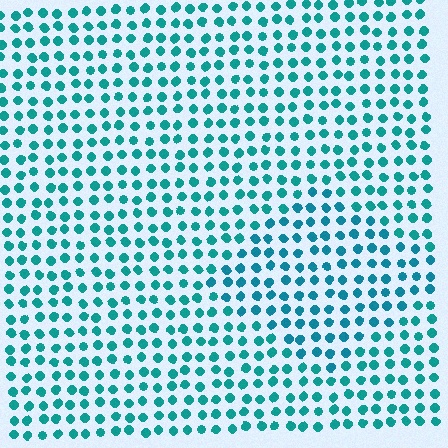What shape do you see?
I see a diamond.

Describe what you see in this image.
The image is filled with small teal elements in a uniform arrangement. A diamond-shaped region is visible where the elements are tinted to a slightly different hue, forming a subtle color boundary.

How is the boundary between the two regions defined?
The boundary is defined purely by a slight shift in hue (about 14 degrees). Spacing, size, and orientation are identical on both sides.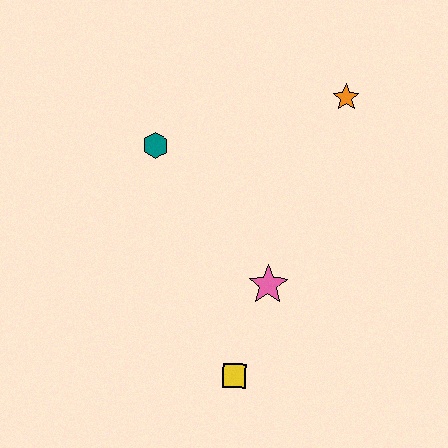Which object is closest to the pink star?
The yellow square is closest to the pink star.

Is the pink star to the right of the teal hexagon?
Yes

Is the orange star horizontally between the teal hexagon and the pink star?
No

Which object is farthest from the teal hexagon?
The yellow square is farthest from the teal hexagon.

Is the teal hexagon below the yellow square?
No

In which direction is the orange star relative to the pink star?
The orange star is above the pink star.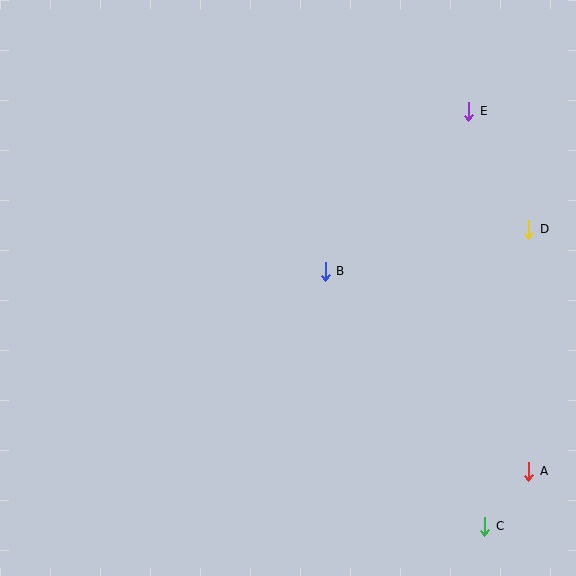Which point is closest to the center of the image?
Point B at (325, 271) is closest to the center.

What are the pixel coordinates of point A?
Point A is at (529, 471).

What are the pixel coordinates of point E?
Point E is at (469, 111).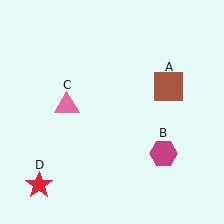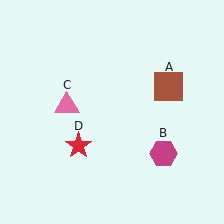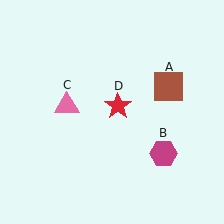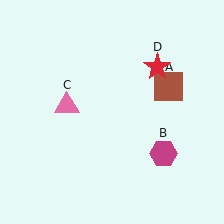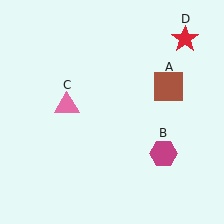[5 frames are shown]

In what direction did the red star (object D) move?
The red star (object D) moved up and to the right.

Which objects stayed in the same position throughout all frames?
Brown square (object A) and magenta hexagon (object B) and pink triangle (object C) remained stationary.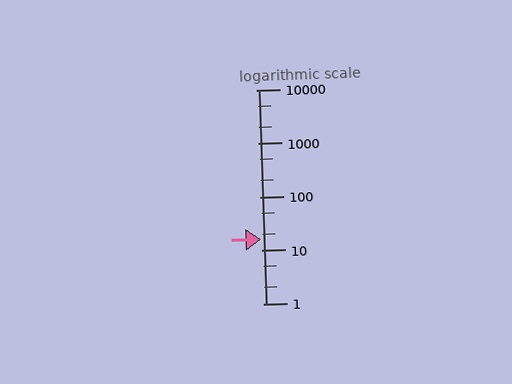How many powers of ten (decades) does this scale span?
The scale spans 4 decades, from 1 to 10000.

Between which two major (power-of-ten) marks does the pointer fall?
The pointer is between 10 and 100.